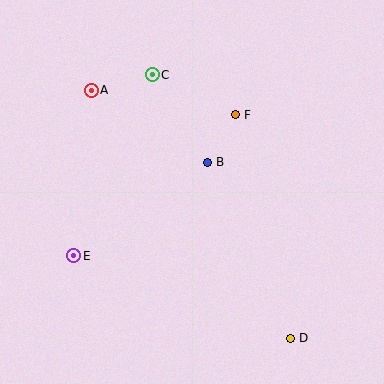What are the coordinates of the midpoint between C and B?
The midpoint between C and B is at (180, 119).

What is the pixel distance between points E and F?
The distance between E and F is 214 pixels.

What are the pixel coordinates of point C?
Point C is at (152, 75).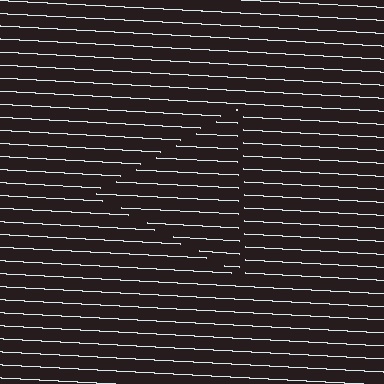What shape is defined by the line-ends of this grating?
An illusory triangle. The interior of the shape contains the same grating, shifted by half a period — the contour is defined by the phase discontinuity where line-ends from the inner and outer gratings abut.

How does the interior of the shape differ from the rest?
The interior of the shape contains the same grating, shifted by half a period — the contour is defined by the phase discontinuity where line-ends from the inner and outer gratings abut.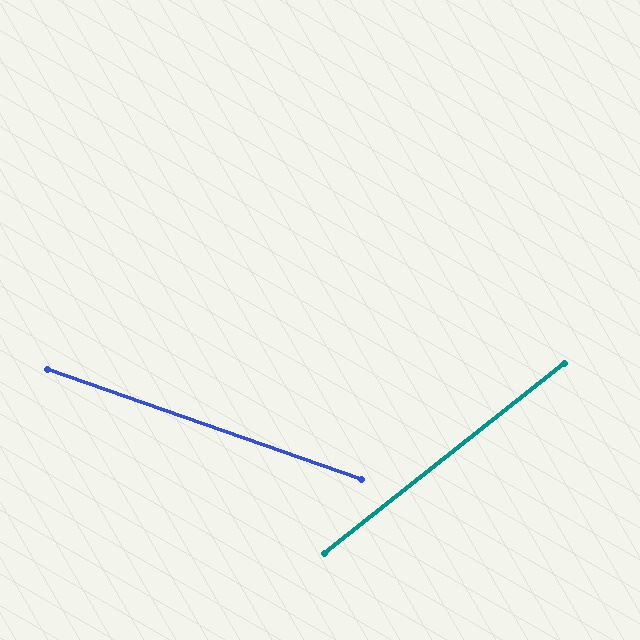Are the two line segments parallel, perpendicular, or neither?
Neither parallel nor perpendicular — they differ by about 58°.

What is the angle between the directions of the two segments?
Approximately 58 degrees.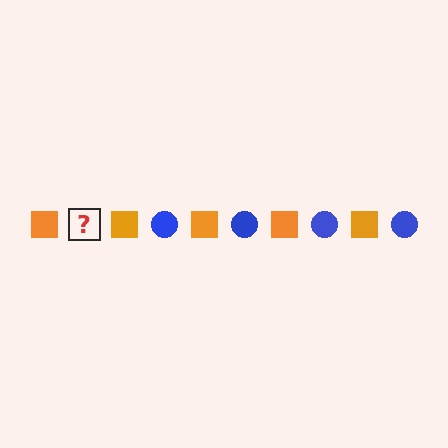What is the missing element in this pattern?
The missing element is a blue circle.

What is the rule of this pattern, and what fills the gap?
The rule is that the pattern alternates between orange square and blue circle. The gap should be filled with a blue circle.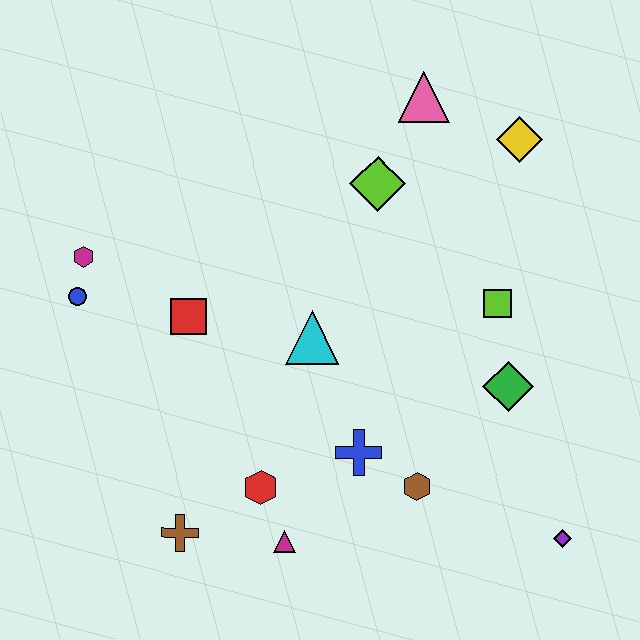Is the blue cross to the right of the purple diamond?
No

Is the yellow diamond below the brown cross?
No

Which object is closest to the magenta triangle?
The red hexagon is closest to the magenta triangle.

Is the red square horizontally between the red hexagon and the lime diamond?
No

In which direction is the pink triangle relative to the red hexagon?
The pink triangle is above the red hexagon.